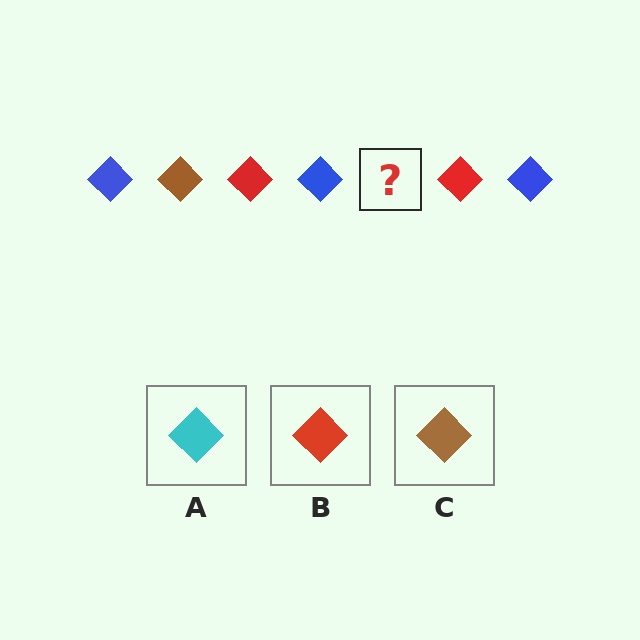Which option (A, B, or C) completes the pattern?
C.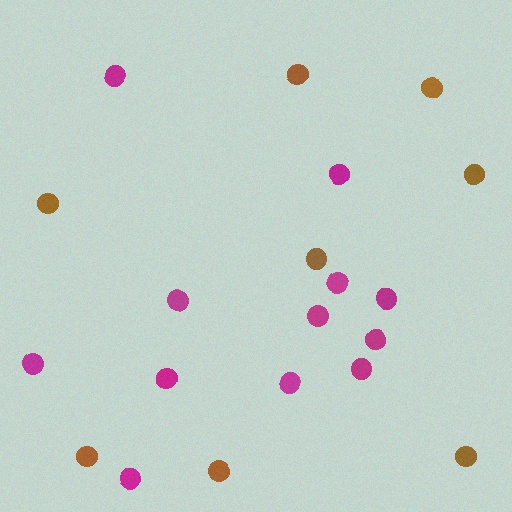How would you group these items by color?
There are 2 groups: one group of magenta circles (12) and one group of brown circles (8).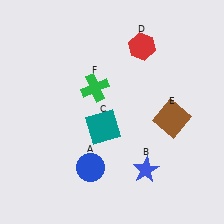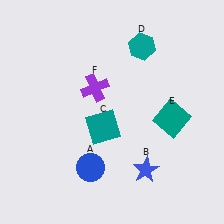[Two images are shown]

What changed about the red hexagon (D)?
In Image 1, D is red. In Image 2, it changed to teal.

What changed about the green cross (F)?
In Image 1, F is green. In Image 2, it changed to purple.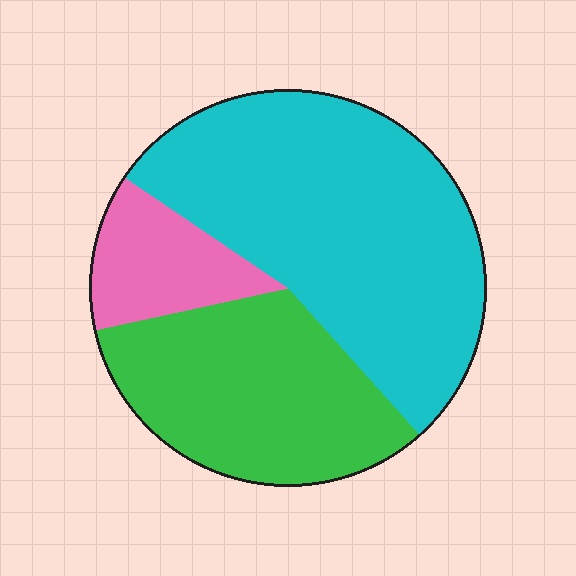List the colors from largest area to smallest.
From largest to smallest: cyan, green, pink.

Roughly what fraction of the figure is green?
Green takes up between a quarter and a half of the figure.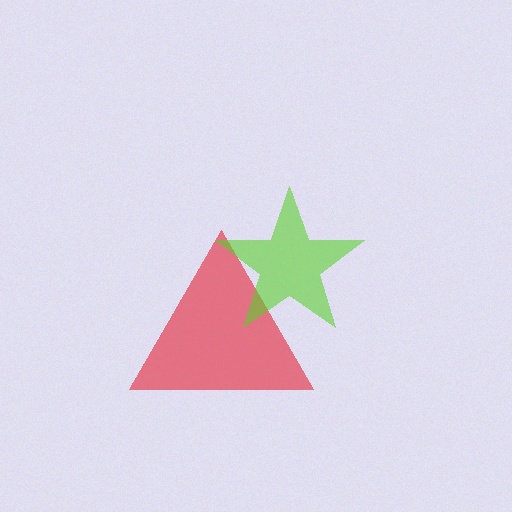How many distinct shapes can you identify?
There are 2 distinct shapes: a red triangle, a lime star.